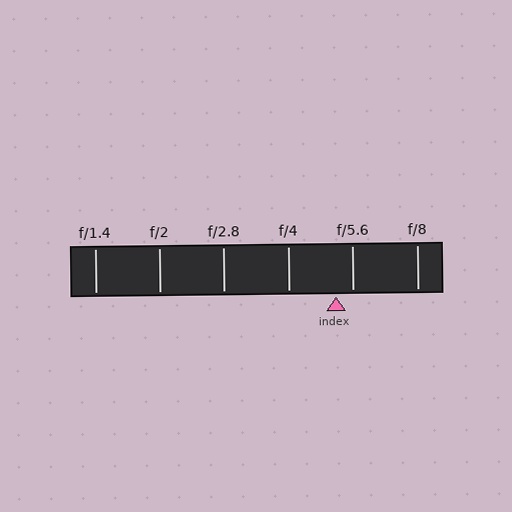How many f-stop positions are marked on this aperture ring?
There are 6 f-stop positions marked.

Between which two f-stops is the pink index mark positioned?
The index mark is between f/4 and f/5.6.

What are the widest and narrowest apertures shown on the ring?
The widest aperture shown is f/1.4 and the narrowest is f/8.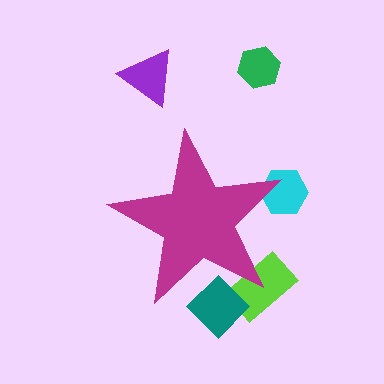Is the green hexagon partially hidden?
No, the green hexagon is fully visible.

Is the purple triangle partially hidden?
No, the purple triangle is fully visible.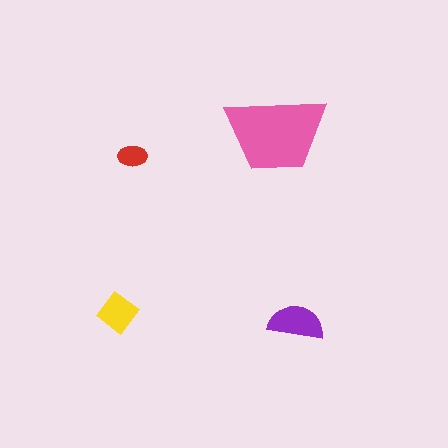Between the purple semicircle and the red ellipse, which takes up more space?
The purple semicircle.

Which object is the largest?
The pink trapezoid.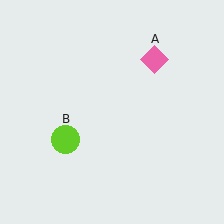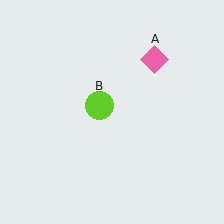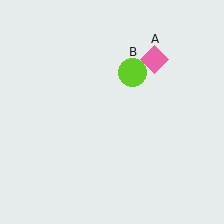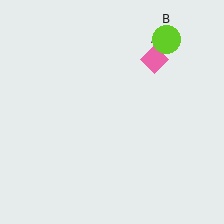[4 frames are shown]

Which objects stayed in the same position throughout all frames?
Pink diamond (object A) remained stationary.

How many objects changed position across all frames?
1 object changed position: lime circle (object B).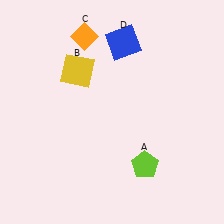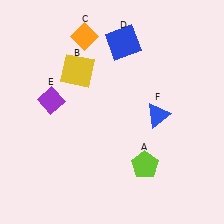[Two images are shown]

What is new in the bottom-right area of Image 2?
A blue triangle (F) was added in the bottom-right area of Image 2.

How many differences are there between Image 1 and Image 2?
There are 2 differences between the two images.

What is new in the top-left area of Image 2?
A purple diamond (E) was added in the top-left area of Image 2.